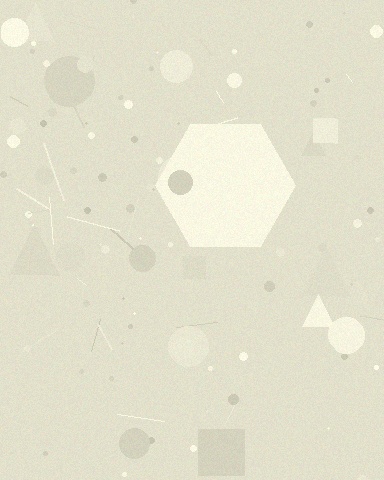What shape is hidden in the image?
A hexagon is hidden in the image.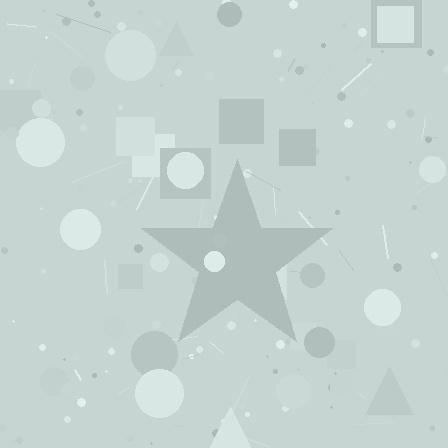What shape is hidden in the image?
A star is hidden in the image.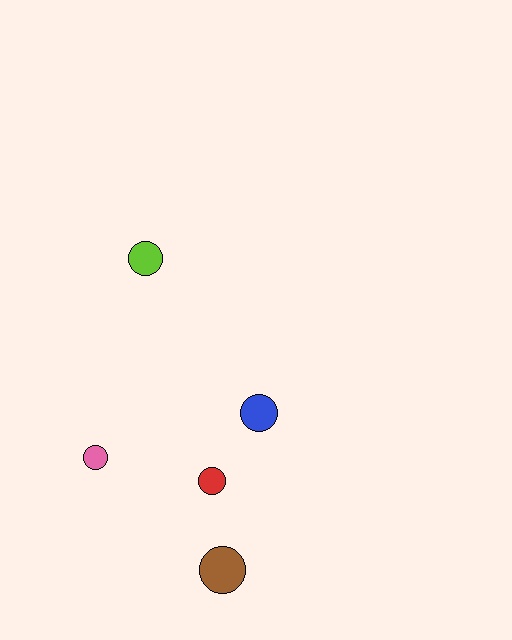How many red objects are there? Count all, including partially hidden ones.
There is 1 red object.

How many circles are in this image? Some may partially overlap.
There are 5 circles.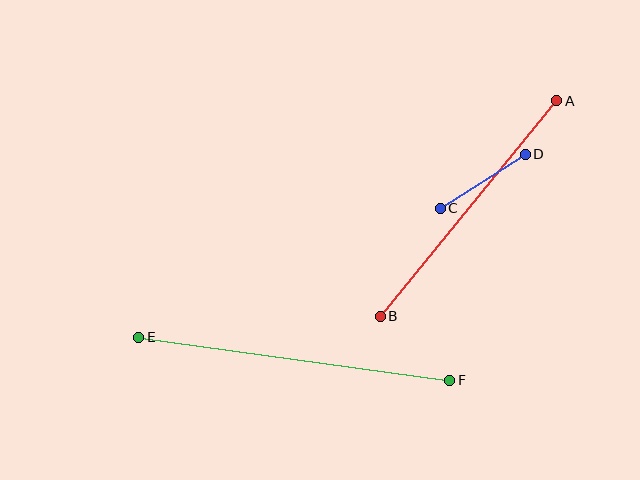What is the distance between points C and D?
The distance is approximately 101 pixels.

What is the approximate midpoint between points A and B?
The midpoint is at approximately (468, 208) pixels.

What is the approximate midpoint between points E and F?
The midpoint is at approximately (294, 359) pixels.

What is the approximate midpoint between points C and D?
The midpoint is at approximately (483, 181) pixels.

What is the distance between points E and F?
The distance is approximately 314 pixels.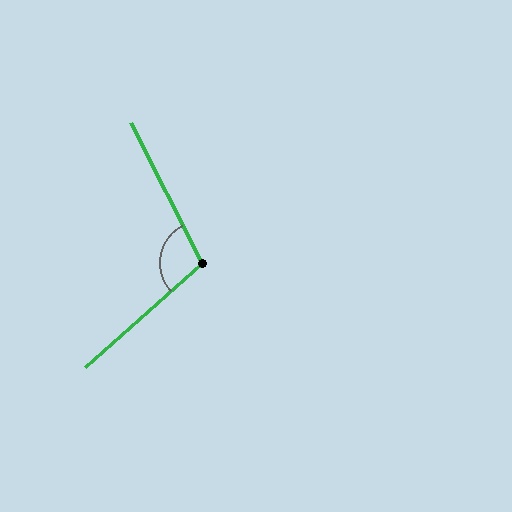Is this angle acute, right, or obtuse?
It is obtuse.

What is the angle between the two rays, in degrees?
Approximately 105 degrees.